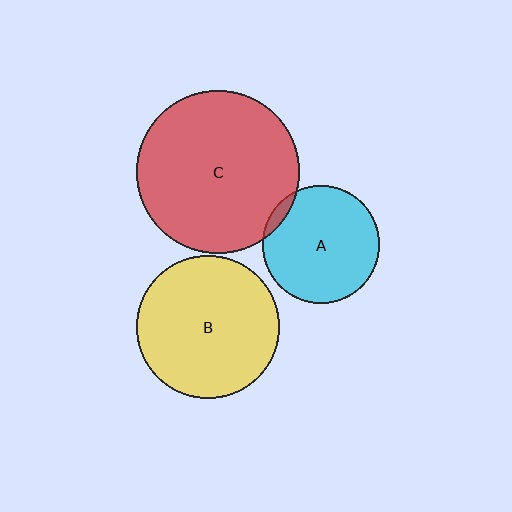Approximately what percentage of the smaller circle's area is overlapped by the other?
Approximately 5%.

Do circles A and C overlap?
Yes.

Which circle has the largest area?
Circle C (red).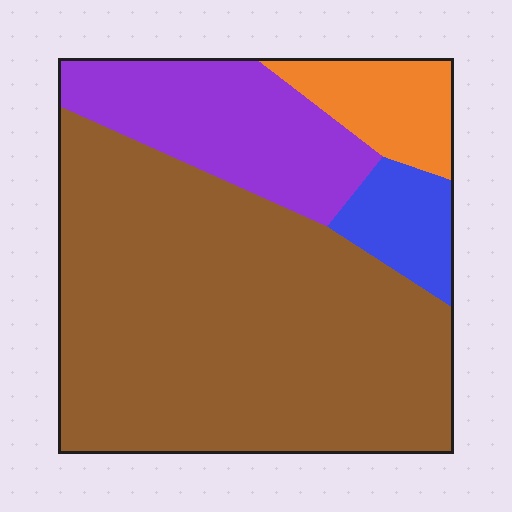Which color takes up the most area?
Brown, at roughly 65%.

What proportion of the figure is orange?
Orange takes up about one tenth (1/10) of the figure.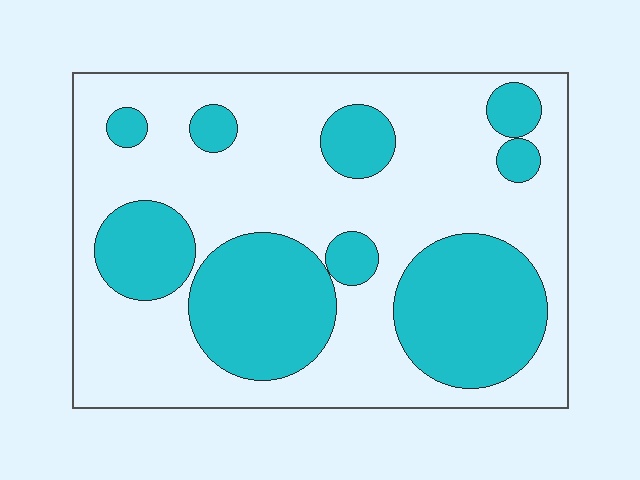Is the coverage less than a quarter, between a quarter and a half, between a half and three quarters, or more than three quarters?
Between a quarter and a half.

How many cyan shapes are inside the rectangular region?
9.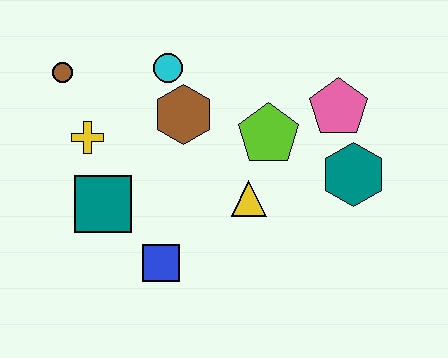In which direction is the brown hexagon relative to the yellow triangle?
The brown hexagon is above the yellow triangle.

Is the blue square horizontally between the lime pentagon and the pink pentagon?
No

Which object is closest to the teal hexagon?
The pink pentagon is closest to the teal hexagon.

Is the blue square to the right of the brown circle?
Yes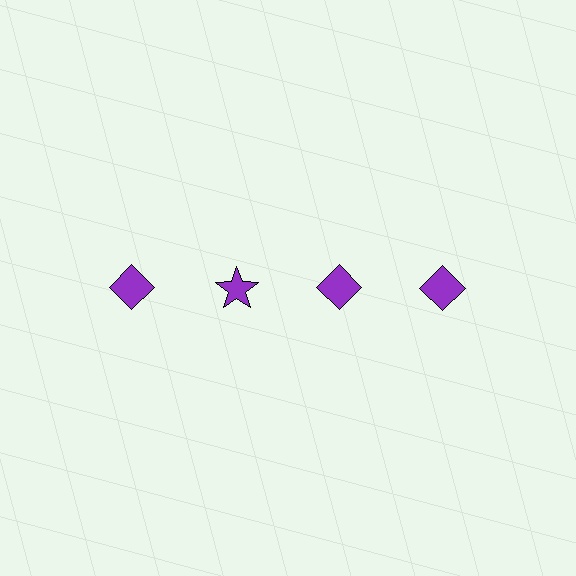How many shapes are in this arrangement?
There are 4 shapes arranged in a grid pattern.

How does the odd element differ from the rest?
It has a different shape: star instead of diamond.